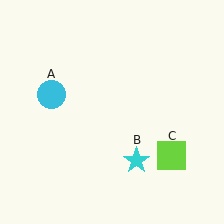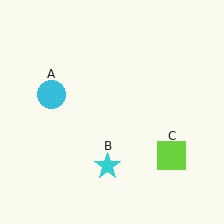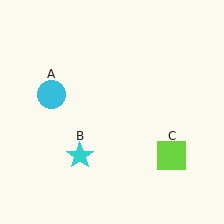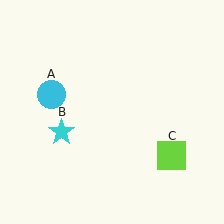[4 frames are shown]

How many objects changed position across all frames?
1 object changed position: cyan star (object B).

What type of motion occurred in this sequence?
The cyan star (object B) rotated clockwise around the center of the scene.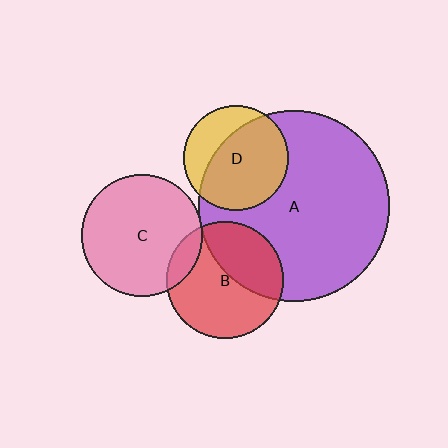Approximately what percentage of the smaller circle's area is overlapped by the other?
Approximately 10%.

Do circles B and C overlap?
Yes.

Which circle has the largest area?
Circle A (purple).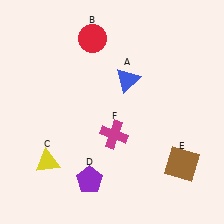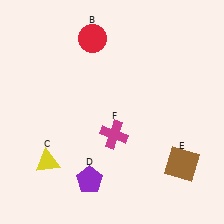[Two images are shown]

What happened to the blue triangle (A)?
The blue triangle (A) was removed in Image 2. It was in the top-right area of Image 1.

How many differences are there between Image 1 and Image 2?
There is 1 difference between the two images.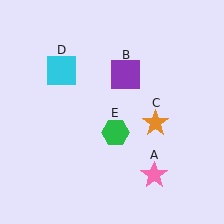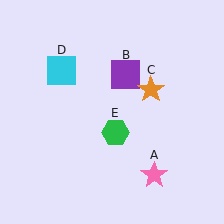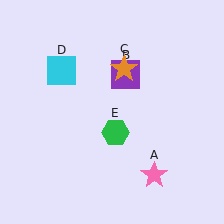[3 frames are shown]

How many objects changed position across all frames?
1 object changed position: orange star (object C).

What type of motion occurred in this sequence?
The orange star (object C) rotated counterclockwise around the center of the scene.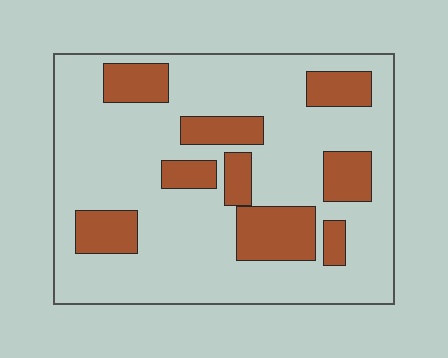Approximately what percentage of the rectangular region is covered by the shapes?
Approximately 25%.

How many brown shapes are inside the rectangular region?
9.